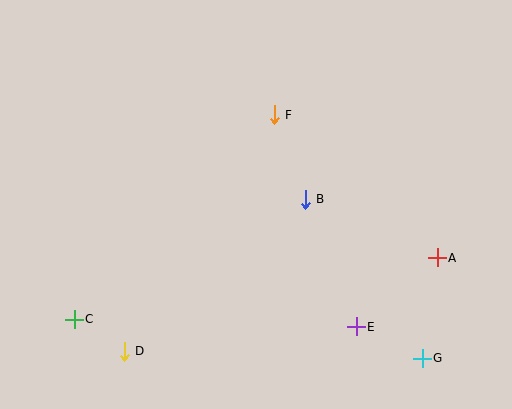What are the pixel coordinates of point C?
Point C is at (74, 319).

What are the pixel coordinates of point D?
Point D is at (124, 351).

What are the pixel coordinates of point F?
Point F is at (274, 115).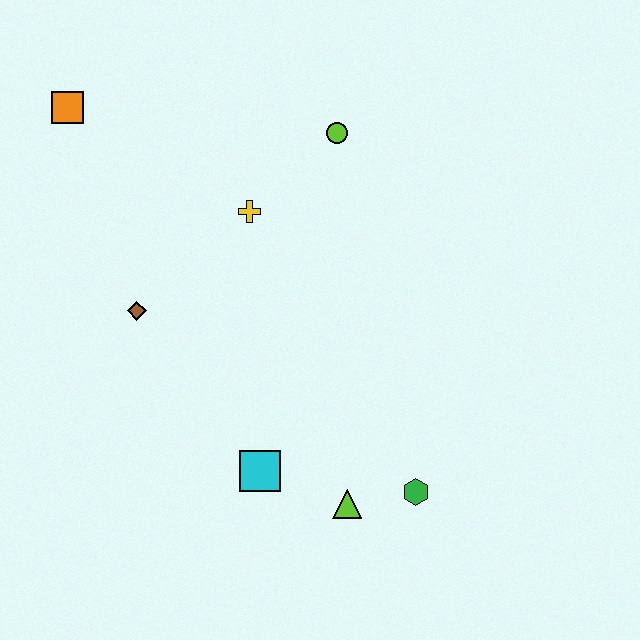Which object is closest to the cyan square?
The lime triangle is closest to the cyan square.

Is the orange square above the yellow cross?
Yes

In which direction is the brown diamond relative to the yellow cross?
The brown diamond is to the left of the yellow cross.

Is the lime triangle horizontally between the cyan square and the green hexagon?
Yes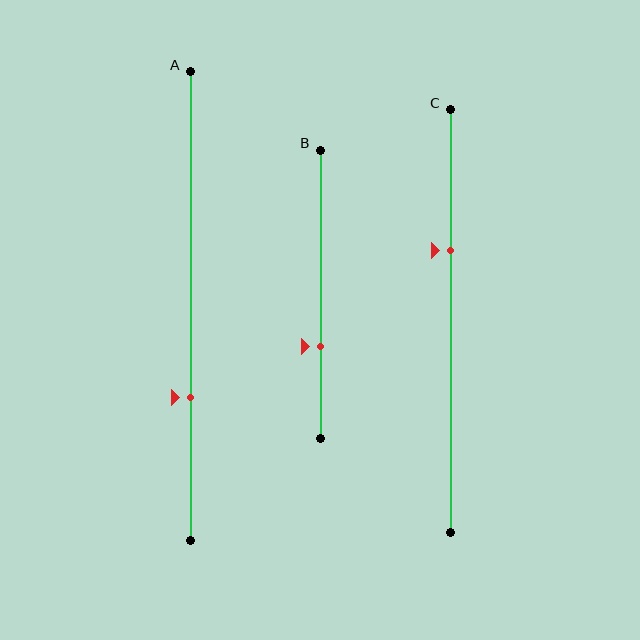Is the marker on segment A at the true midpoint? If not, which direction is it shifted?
No, the marker on segment A is shifted downward by about 19% of the segment length.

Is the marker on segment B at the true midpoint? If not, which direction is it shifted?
No, the marker on segment B is shifted downward by about 18% of the segment length.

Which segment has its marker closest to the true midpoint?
Segment C has its marker closest to the true midpoint.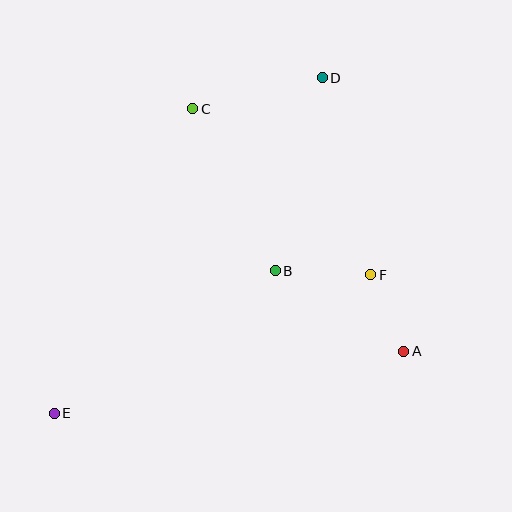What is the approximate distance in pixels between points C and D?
The distance between C and D is approximately 133 pixels.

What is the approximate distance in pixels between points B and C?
The distance between B and C is approximately 182 pixels.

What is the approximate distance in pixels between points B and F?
The distance between B and F is approximately 96 pixels.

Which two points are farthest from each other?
Points D and E are farthest from each other.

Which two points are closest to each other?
Points A and F are closest to each other.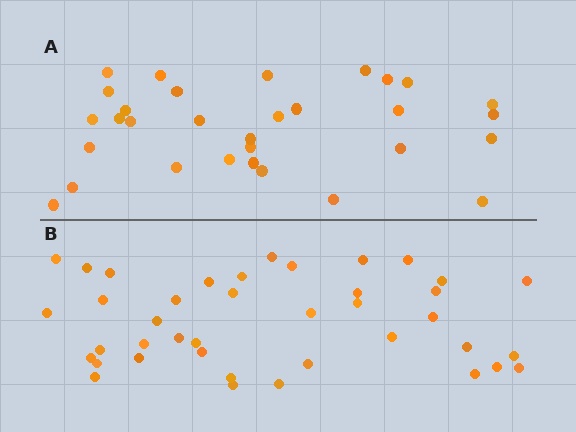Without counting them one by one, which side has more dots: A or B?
Region B (the bottom region) has more dots.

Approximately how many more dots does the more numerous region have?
Region B has roughly 8 or so more dots than region A.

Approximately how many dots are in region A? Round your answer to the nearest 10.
About 30 dots. (The exact count is 31, which rounds to 30.)